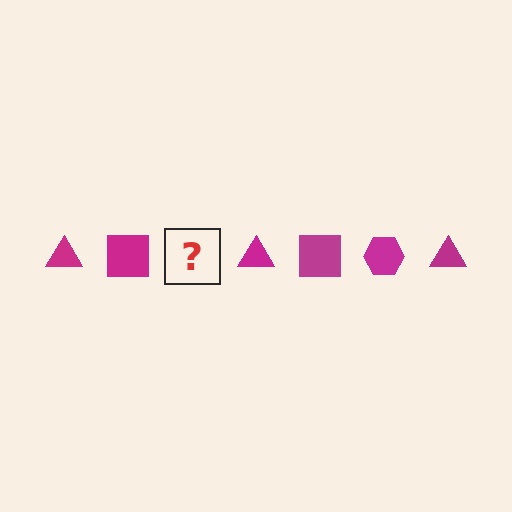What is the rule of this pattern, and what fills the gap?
The rule is that the pattern cycles through triangle, square, hexagon shapes in magenta. The gap should be filled with a magenta hexagon.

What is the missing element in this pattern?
The missing element is a magenta hexagon.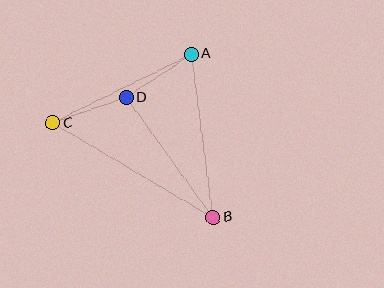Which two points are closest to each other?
Points C and D are closest to each other.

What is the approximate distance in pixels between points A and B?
The distance between A and B is approximately 164 pixels.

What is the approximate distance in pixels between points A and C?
The distance between A and C is approximately 154 pixels.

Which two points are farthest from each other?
Points B and C are farthest from each other.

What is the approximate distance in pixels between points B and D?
The distance between B and D is approximately 148 pixels.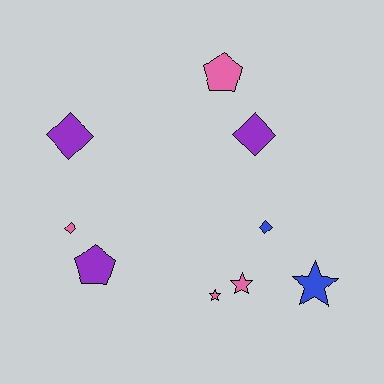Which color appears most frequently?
Pink, with 4 objects.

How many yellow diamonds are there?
There are no yellow diamonds.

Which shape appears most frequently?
Diamond, with 4 objects.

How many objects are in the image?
There are 9 objects.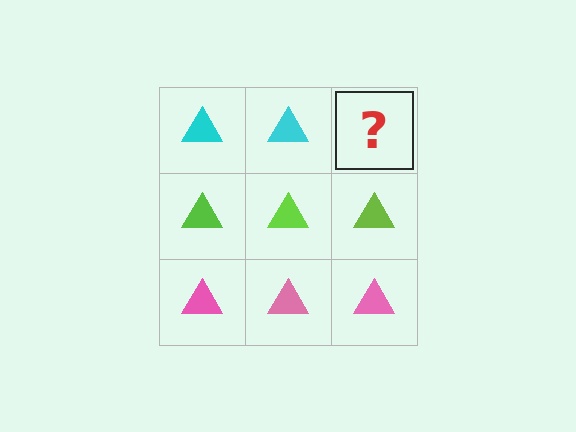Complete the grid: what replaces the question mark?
The question mark should be replaced with a cyan triangle.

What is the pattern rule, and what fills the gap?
The rule is that each row has a consistent color. The gap should be filled with a cyan triangle.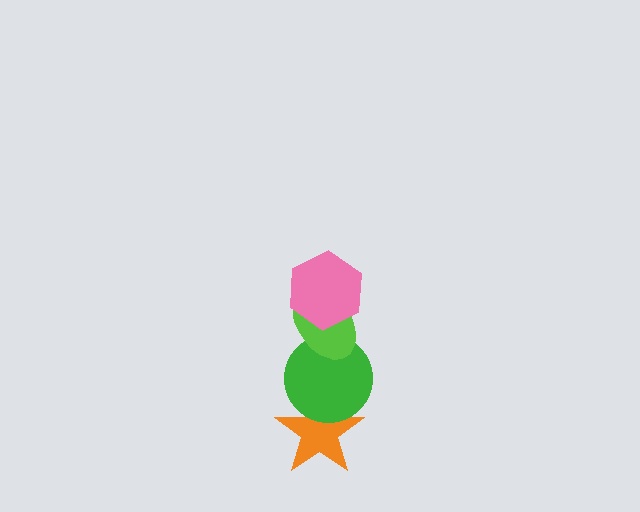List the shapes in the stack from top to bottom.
From top to bottom: the pink hexagon, the lime ellipse, the green circle, the orange star.